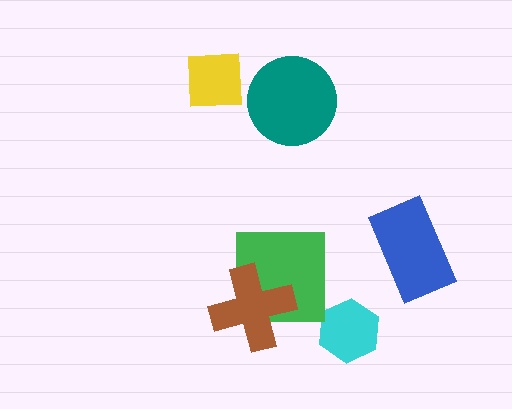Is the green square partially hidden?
Yes, it is partially covered by another shape.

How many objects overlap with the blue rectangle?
0 objects overlap with the blue rectangle.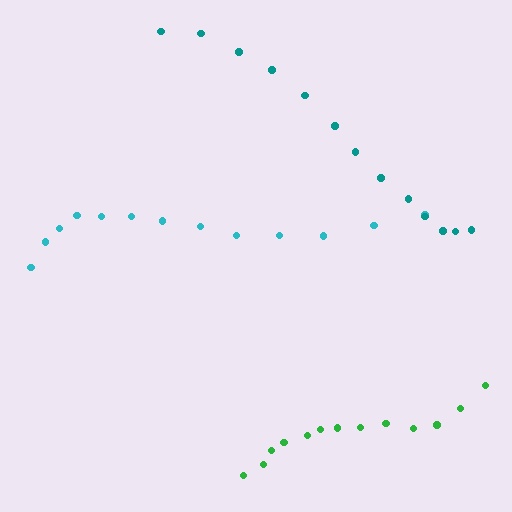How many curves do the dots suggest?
There are 3 distinct paths.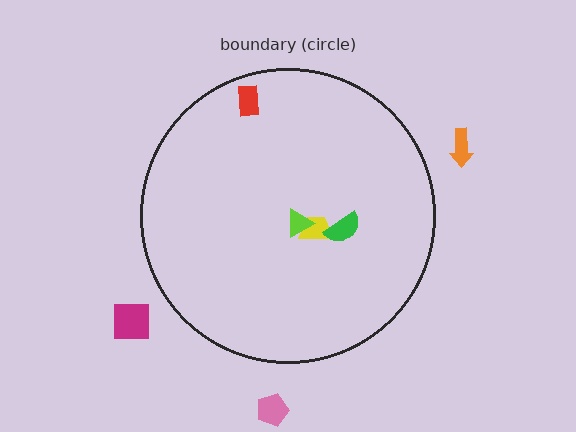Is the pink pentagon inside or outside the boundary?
Outside.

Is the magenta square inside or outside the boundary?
Outside.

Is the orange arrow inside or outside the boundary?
Outside.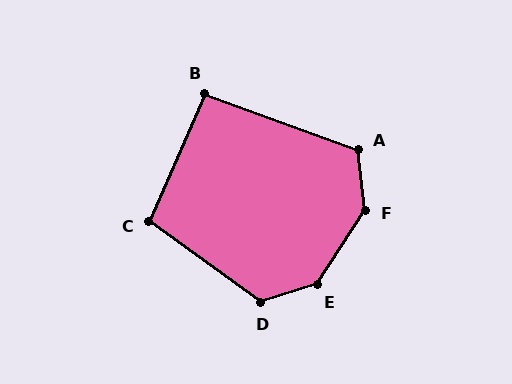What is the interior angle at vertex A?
Approximately 117 degrees (obtuse).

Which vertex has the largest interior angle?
E, at approximately 141 degrees.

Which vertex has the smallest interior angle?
B, at approximately 94 degrees.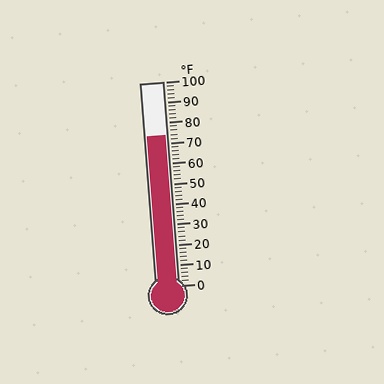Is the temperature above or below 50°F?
The temperature is above 50°F.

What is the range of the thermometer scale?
The thermometer scale ranges from 0°F to 100°F.